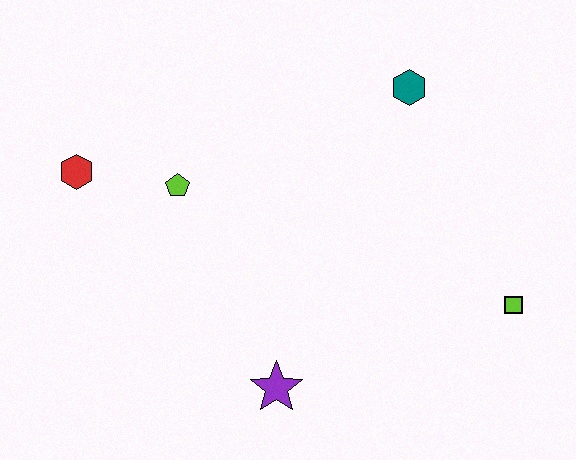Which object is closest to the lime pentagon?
The red hexagon is closest to the lime pentagon.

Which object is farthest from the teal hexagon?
The red hexagon is farthest from the teal hexagon.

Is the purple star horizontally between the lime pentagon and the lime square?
Yes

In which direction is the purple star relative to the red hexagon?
The purple star is below the red hexagon.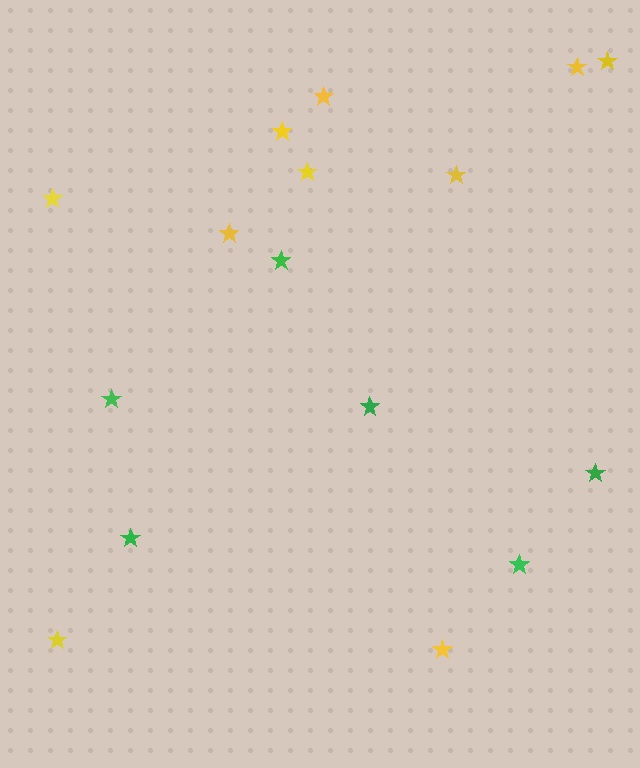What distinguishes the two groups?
There are 2 groups: one group of yellow stars (10) and one group of green stars (6).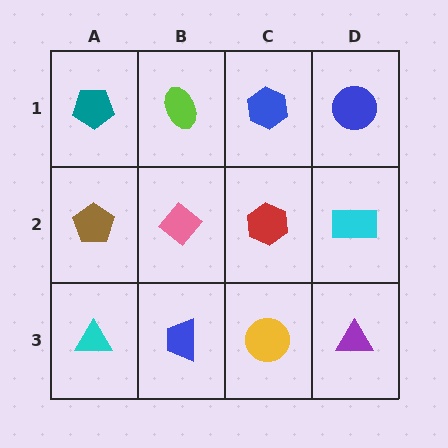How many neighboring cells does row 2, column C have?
4.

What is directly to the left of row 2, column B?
A brown pentagon.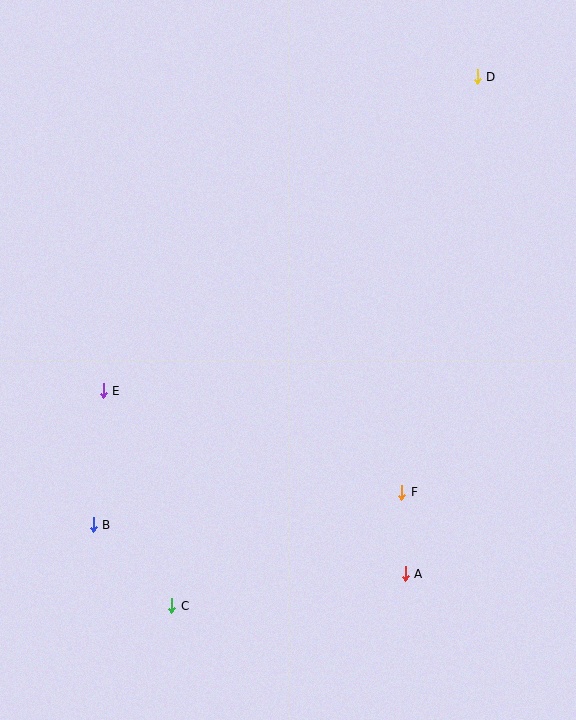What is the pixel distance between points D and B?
The distance between D and B is 590 pixels.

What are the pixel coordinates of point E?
Point E is at (103, 391).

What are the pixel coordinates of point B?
Point B is at (93, 525).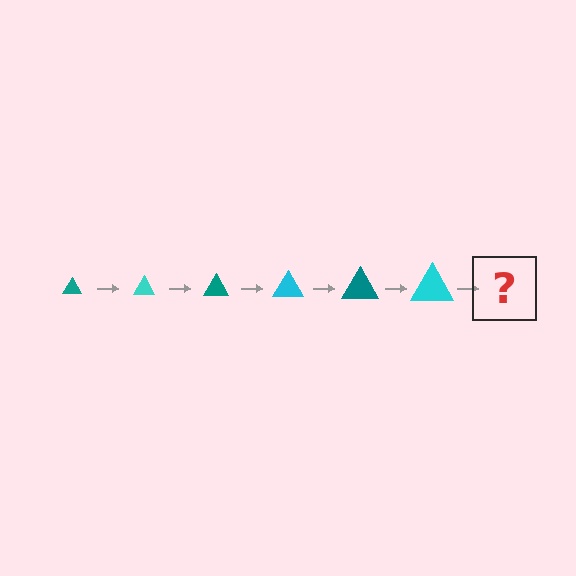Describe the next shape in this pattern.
It should be a teal triangle, larger than the previous one.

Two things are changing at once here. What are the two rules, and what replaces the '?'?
The two rules are that the triangle grows larger each step and the color cycles through teal and cyan. The '?' should be a teal triangle, larger than the previous one.